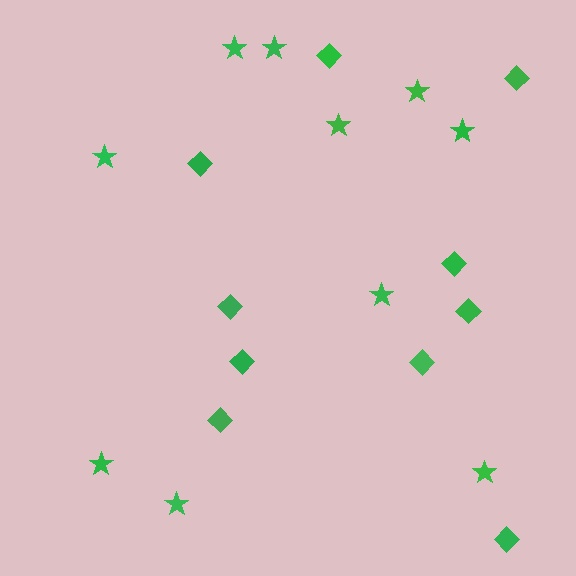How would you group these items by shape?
There are 2 groups: one group of stars (10) and one group of diamonds (10).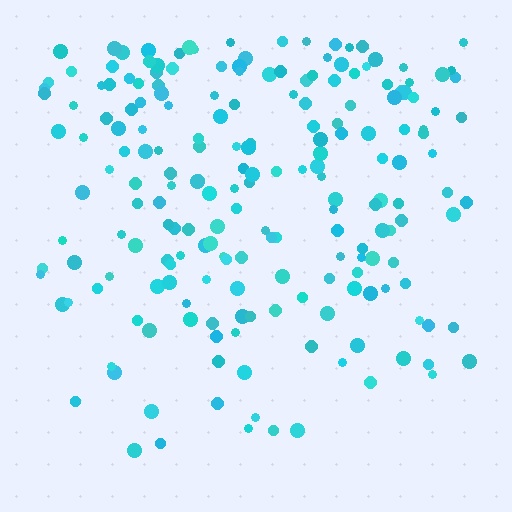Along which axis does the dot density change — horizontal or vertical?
Vertical.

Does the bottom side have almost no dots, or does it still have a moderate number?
Still a moderate number, just noticeably fewer than the top.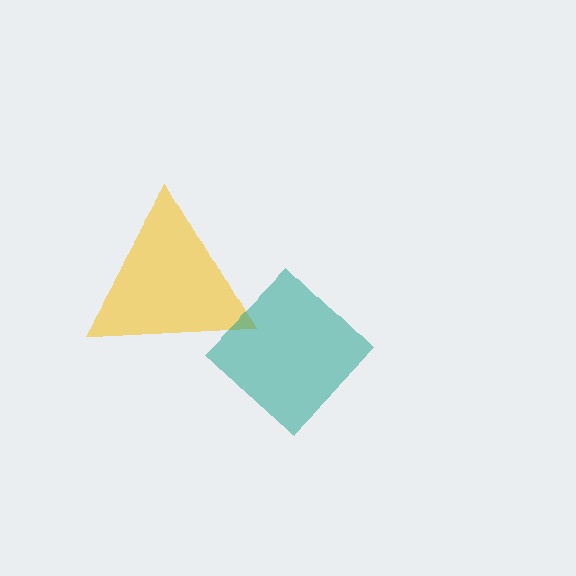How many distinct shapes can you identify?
There are 2 distinct shapes: a yellow triangle, a teal diamond.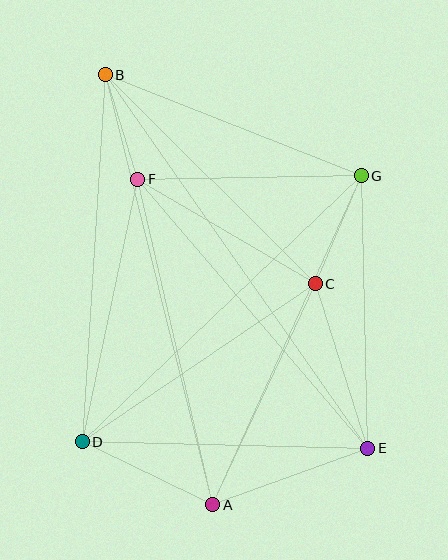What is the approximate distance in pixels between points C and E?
The distance between C and E is approximately 173 pixels.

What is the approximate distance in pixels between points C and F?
The distance between C and F is approximately 206 pixels.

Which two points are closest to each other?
Points B and F are closest to each other.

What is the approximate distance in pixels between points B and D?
The distance between B and D is approximately 368 pixels.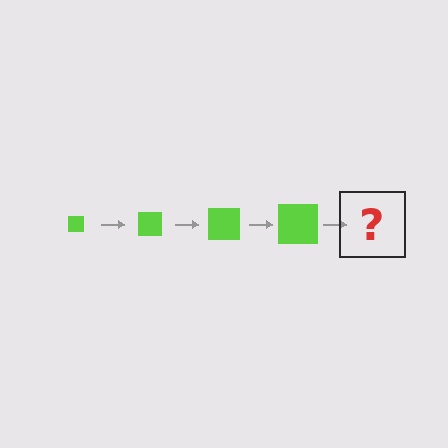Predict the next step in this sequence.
The next step is a lime square, larger than the previous one.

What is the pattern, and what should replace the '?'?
The pattern is that the square gets progressively larger each step. The '?' should be a lime square, larger than the previous one.